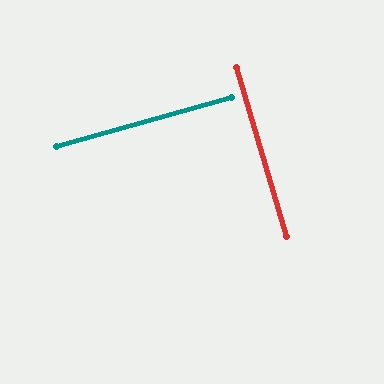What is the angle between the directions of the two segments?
Approximately 89 degrees.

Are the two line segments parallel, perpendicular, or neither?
Perpendicular — they meet at approximately 89°.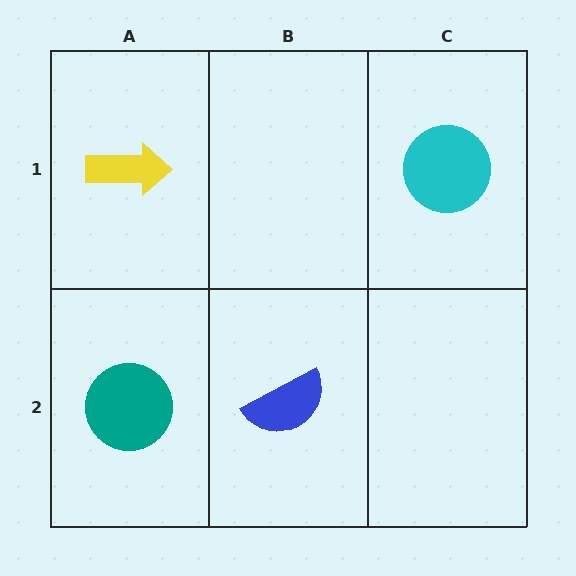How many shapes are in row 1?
2 shapes.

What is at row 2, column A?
A teal circle.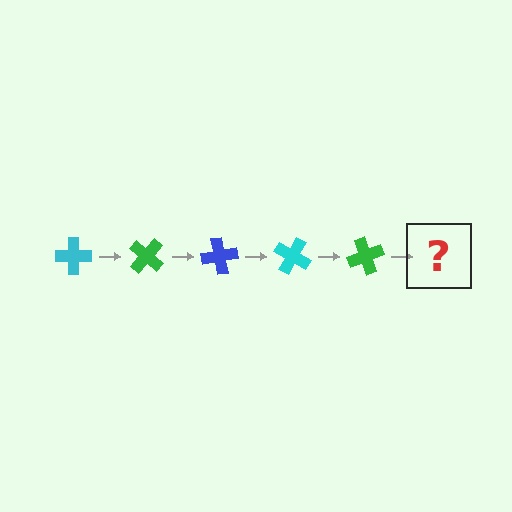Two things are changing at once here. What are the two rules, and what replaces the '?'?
The two rules are that it rotates 40 degrees each step and the color cycles through cyan, green, and blue. The '?' should be a blue cross, rotated 200 degrees from the start.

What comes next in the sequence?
The next element should be a blue cross, rotated 200 degrees from the start.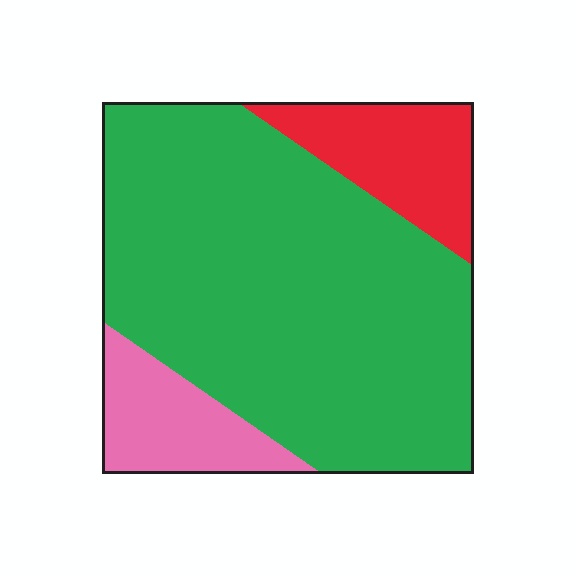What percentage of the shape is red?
Red takes up about one eighth (1/8) of the shape.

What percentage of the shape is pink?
Pink takes up about one eighth (1/8) of the shape.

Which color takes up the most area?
Green, at roughly 75%.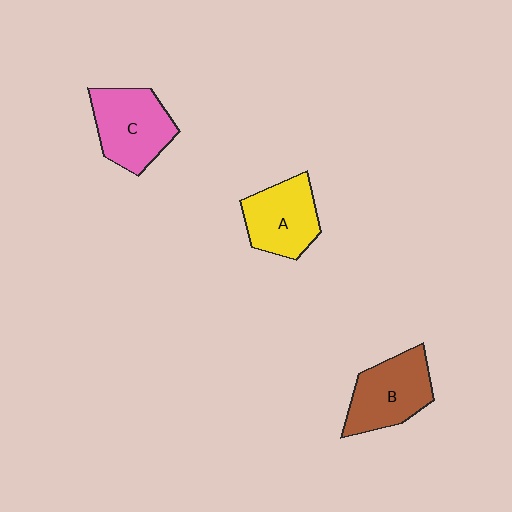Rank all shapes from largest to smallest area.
From largest to smallest: C (pink), B (brown), A (yellow).